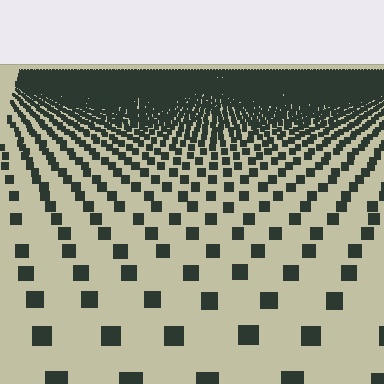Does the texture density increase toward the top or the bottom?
Density increases toward the top.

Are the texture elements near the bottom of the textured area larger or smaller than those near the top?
Larger. Near the bottom, elements are closer to the viewer and appear at a bigger on-screen size.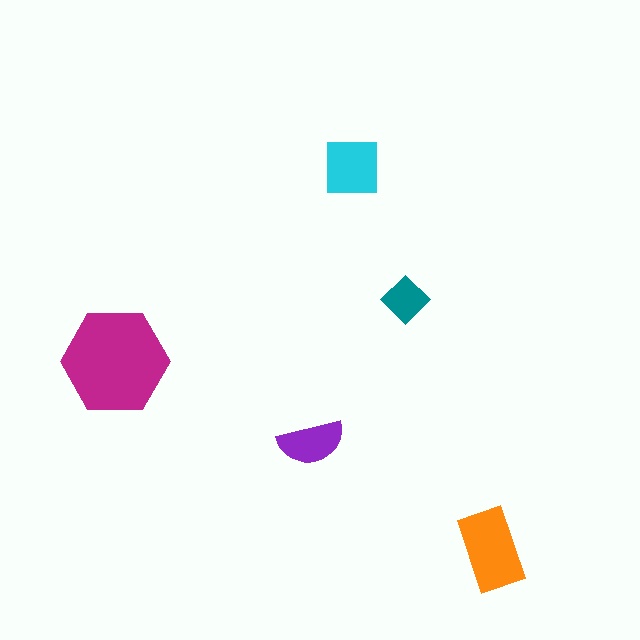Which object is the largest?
The magenta hexagon.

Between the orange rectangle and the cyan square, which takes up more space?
The orange rectangle.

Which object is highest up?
The cyan square is topmost.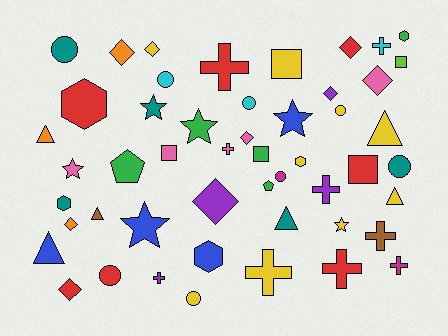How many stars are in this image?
There are 6 stars.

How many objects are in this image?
There are 50 objects.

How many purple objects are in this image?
There are 4 purple objects.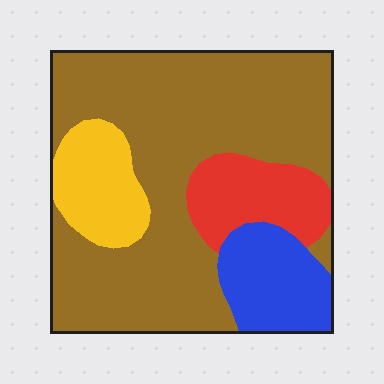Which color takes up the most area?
Brown, at roughly 65%.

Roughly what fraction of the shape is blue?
Blue covers about 15% of the shape.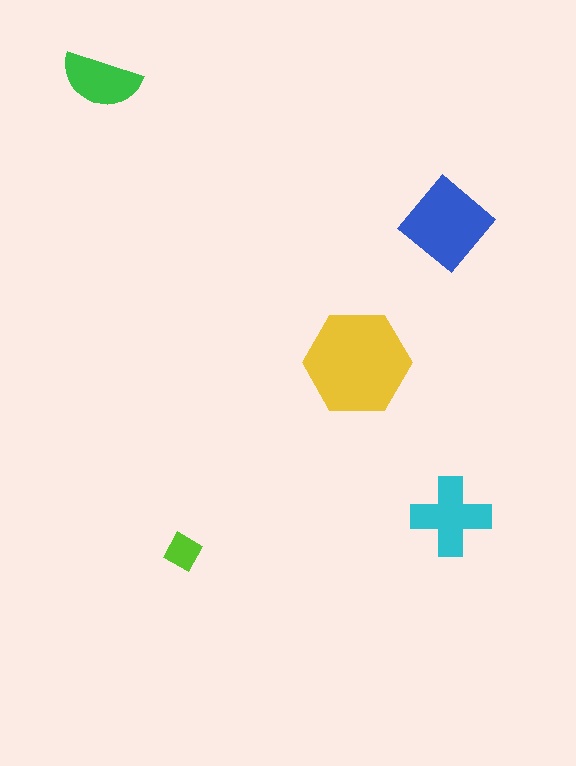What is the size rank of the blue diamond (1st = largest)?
2nd.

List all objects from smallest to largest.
The lime diamond, the green semicircle, the cyan cross, the blue diamond, the yellow hexagon.